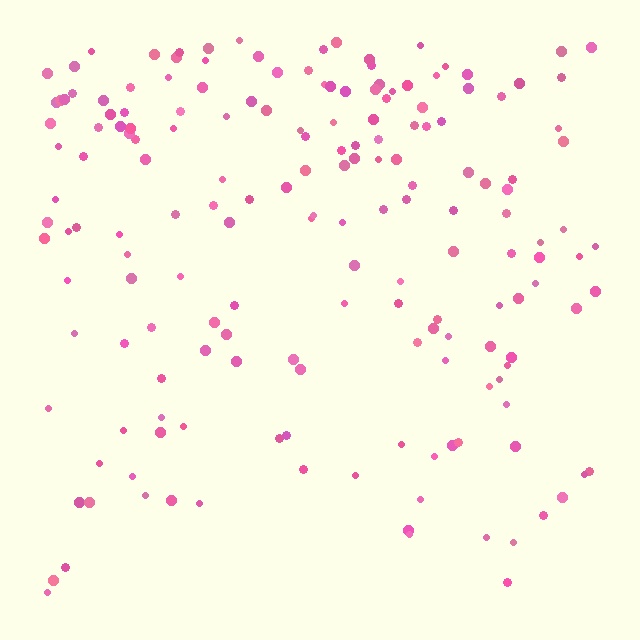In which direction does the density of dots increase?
From bottom to top, with the top side densest.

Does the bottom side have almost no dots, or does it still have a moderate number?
Still a moderate number, just noticeably fewer than the top.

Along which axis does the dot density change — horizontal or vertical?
Vertical.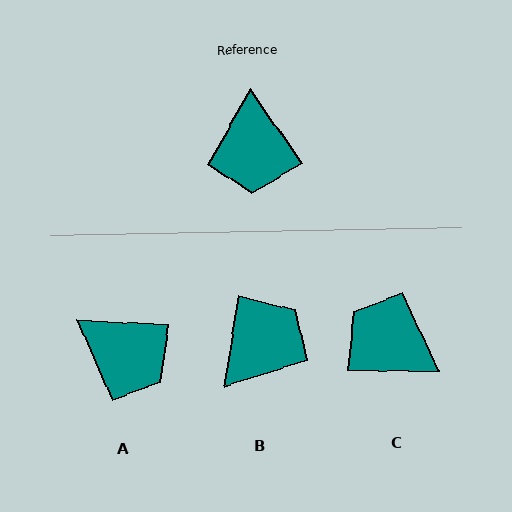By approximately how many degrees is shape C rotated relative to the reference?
Approximately 125 degrees clockwise.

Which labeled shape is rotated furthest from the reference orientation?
B, about 136 degrees away.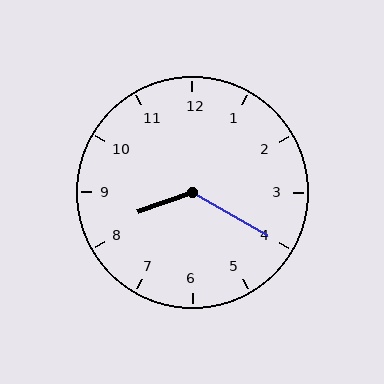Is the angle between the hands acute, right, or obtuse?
It is obtuse.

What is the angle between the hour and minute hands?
Approximately 130 degrees.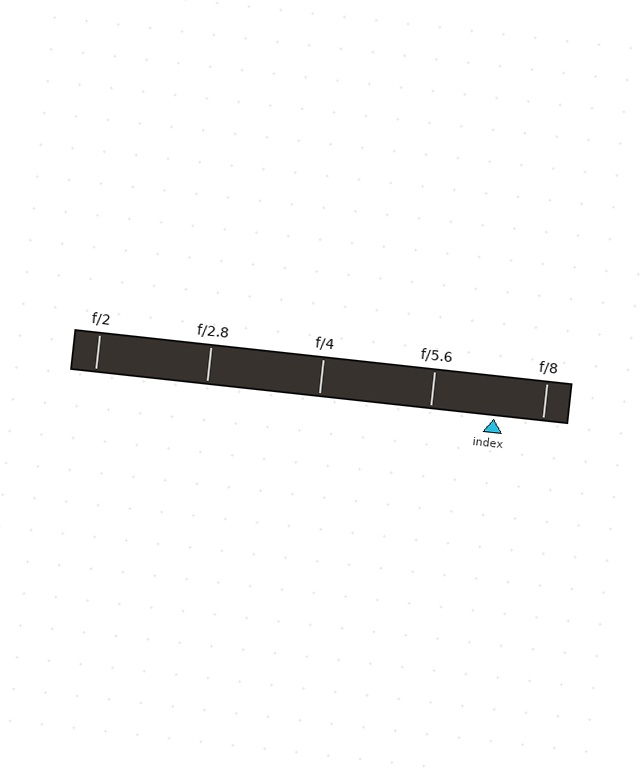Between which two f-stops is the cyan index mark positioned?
The index mark is between f/5.6 and f/8.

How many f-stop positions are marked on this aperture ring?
There are 5 f-stop positions marked.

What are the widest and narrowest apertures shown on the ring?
The widest aperture shown is f/2 and the narrowest is f/8.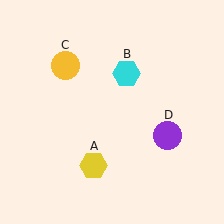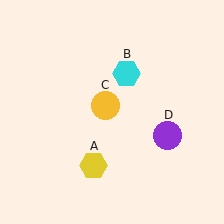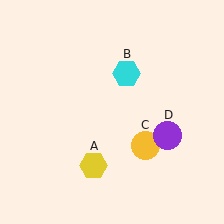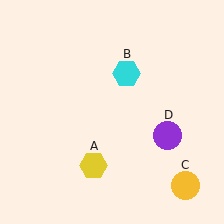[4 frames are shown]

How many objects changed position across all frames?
1 object changed position: yellow circle (object C).